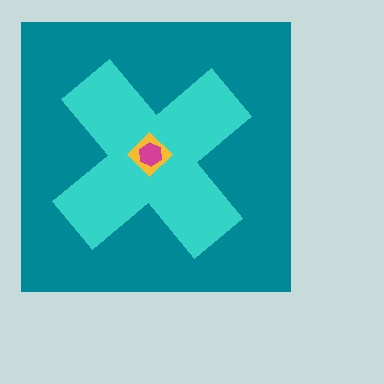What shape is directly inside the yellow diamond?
The magenta hexagon.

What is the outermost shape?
The teal square.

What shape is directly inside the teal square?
The cyan cross.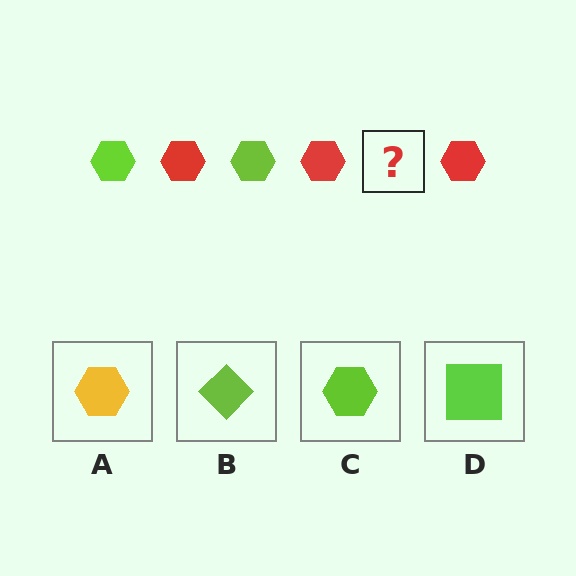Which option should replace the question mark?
Option C.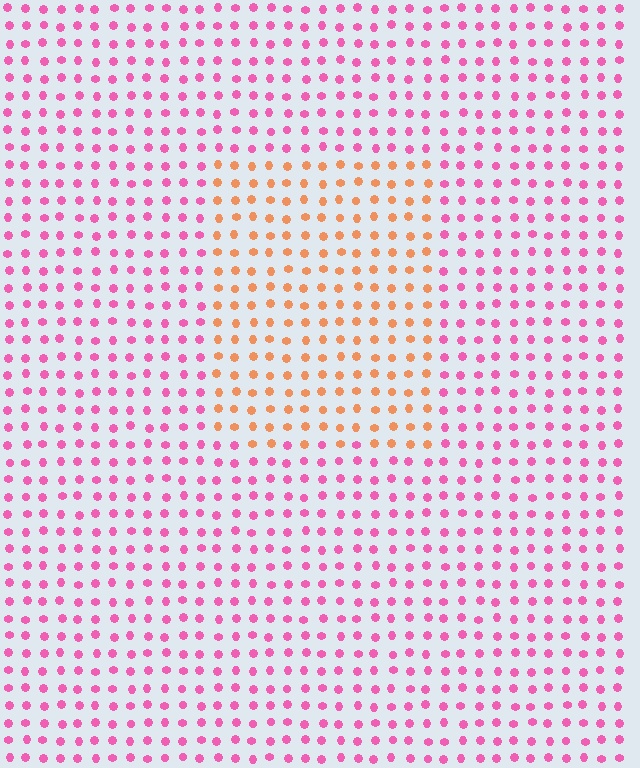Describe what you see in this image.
The image is filled with small pink elements in a uniform arrangement. A rectangle-shaped region is visible where the elements are tinted to a slightly different hue, forming a subtle color boundary.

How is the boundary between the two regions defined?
The boundary is defined purely by a slight shift in hue (about 56 degrees). Spacing, size, and orientation are identical on both sides.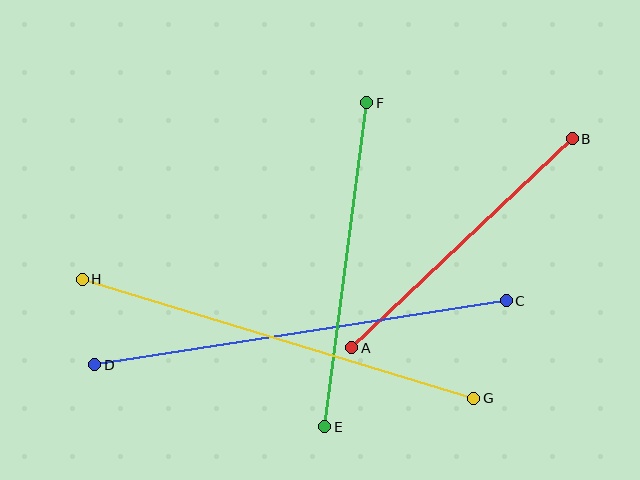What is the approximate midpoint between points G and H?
The midpoint is at approximately (278, 339) pixels.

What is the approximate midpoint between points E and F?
The midpoint is at approximately (346, 265) pixels.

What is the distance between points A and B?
The distance is approximately 304 pixels.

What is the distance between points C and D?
The distance is approximately 416 pixels.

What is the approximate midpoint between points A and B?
The midpoint is at approximately (462, 243) pixels.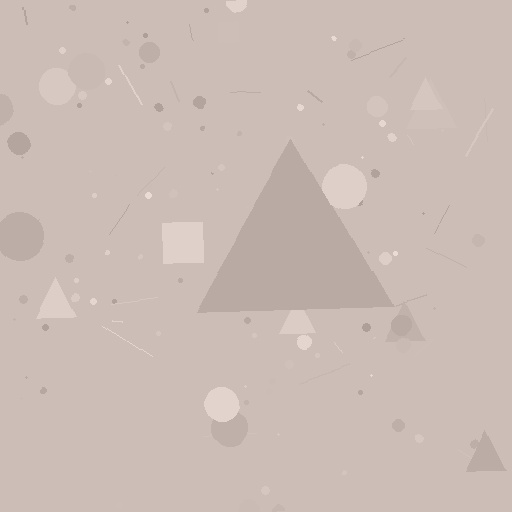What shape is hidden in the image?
A triangle is hidden in the image.